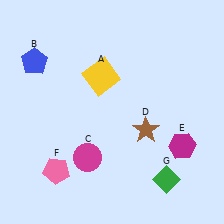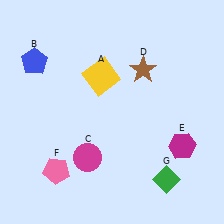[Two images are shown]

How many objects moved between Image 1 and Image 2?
1 object moved between the two images.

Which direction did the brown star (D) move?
The brown star (D) moved up.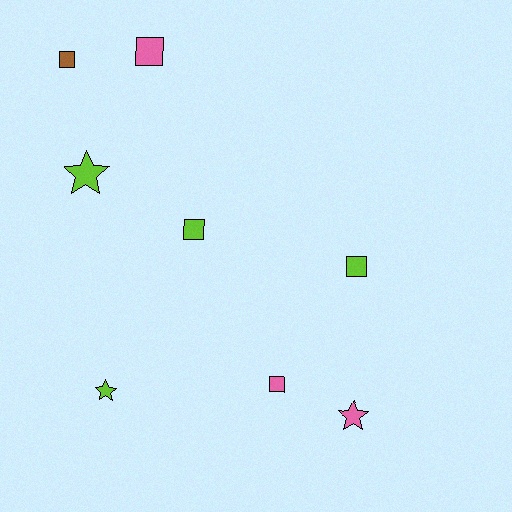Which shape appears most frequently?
Square, with 5 objects.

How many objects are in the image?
There are 8 objects.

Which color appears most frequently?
Lime, with 4 objects.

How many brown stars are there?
There are no brown stars.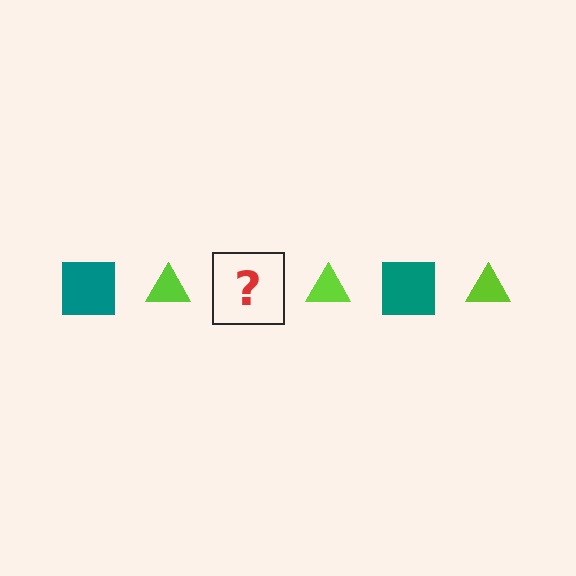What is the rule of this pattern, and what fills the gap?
The rule is that the pattern alternates between teal square and lime triangle. The gap should be filled with a teal square.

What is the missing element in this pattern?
The missing element is a teal square.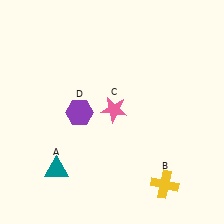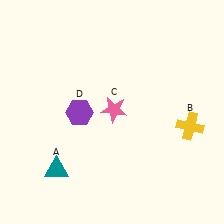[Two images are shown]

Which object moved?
The yellow cross (B) moved up.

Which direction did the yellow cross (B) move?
The yellow cross (B) moved up.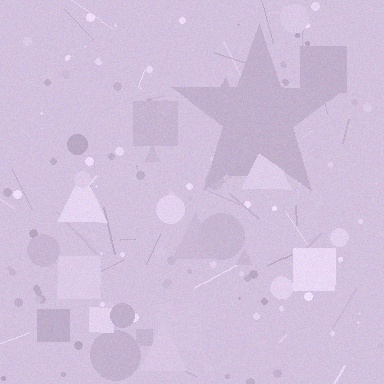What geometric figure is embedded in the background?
A star is embedded in the background.